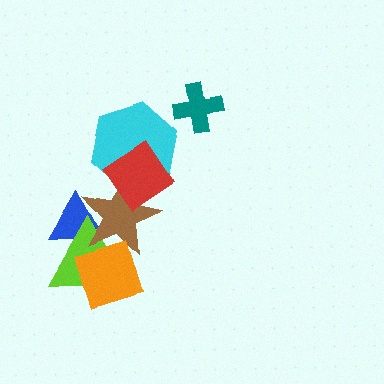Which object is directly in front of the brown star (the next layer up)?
The orange diamond is directly in front of the brown star.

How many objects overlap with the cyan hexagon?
2 objects overlap with the cyan hexagon.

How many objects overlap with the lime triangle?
3 objects overlap with the lime triangle.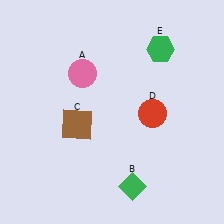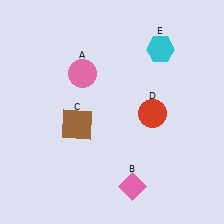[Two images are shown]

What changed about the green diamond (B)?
In Image 1, B is green. In Image 2, it changed to pink.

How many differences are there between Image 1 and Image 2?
There are 2 differences between the two images.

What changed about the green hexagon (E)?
In Image 1, E is green. In Image 2, it changed to cyan.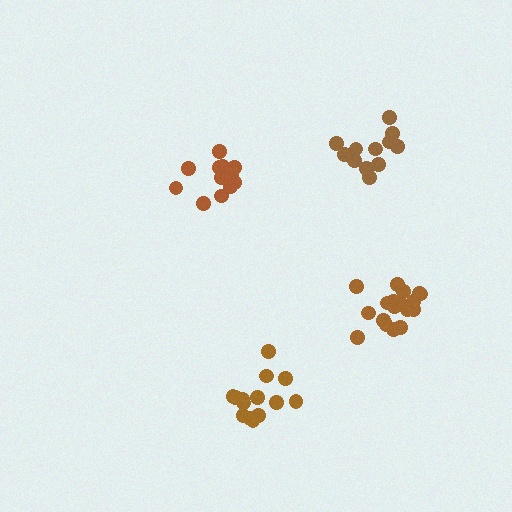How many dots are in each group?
Group 1: 12 dots, Group 2: 13 dots, Group 3: 14 dots, Group 4: 18 dots (57 total).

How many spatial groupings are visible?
There are 4 spatial groupings.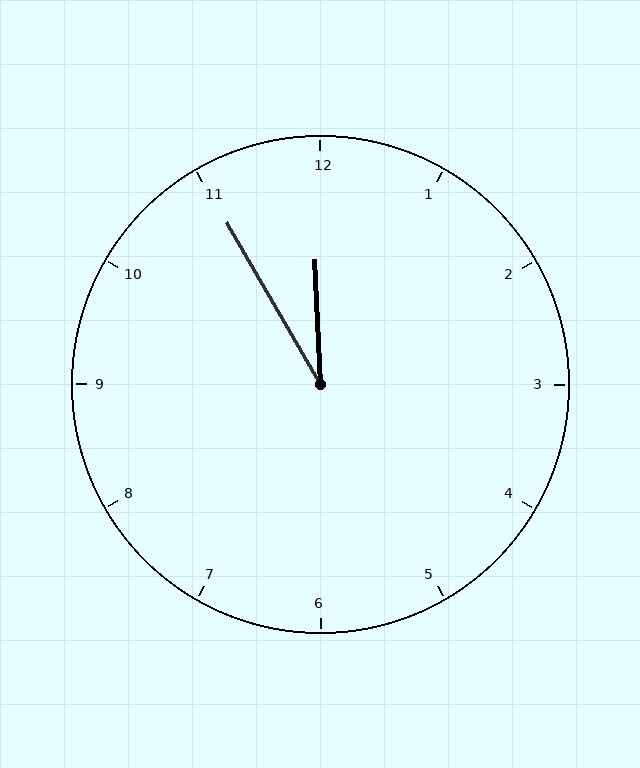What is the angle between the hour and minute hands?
Approximately 28 degrees.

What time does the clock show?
11:55.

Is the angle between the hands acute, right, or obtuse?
It is acute.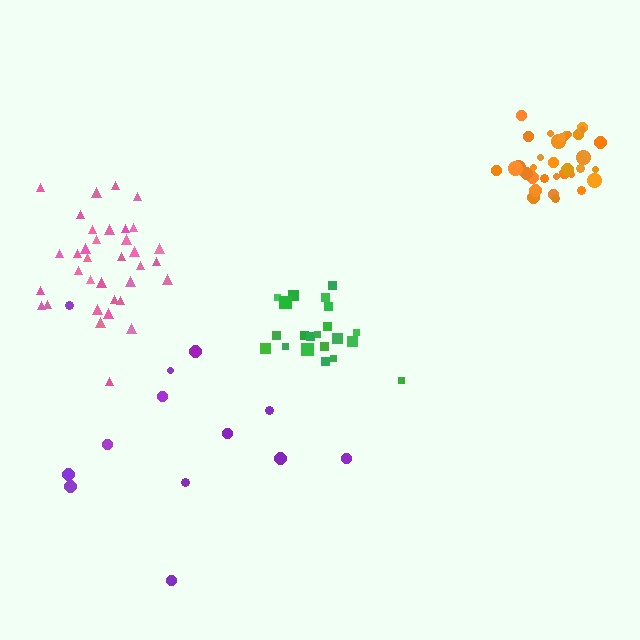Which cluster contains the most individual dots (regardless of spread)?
Orange (35).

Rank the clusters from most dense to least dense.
orange, pink, green, purple.